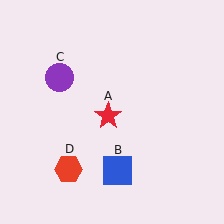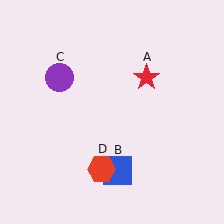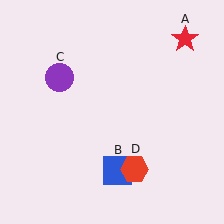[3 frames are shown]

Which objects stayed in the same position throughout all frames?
Blue square (object B) and purple circle (object C) remained stationary.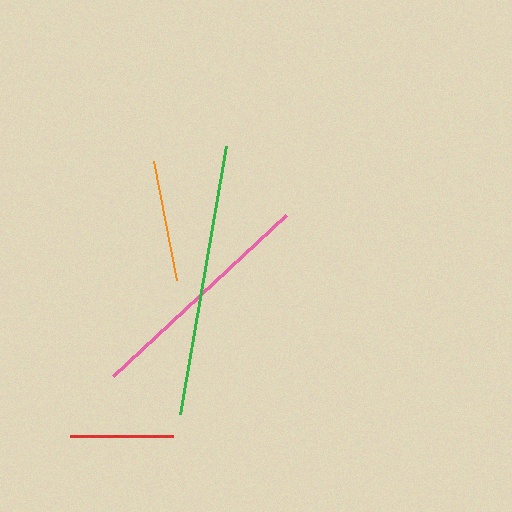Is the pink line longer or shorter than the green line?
The green line is longer than the pink line.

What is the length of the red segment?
The red segment is approximately 103 pixels long.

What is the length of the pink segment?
The pink segment is approximately 235 pixels long.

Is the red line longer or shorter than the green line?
The green line is longer than the red line.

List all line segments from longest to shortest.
From longest to shortest: green, pink, orange, red.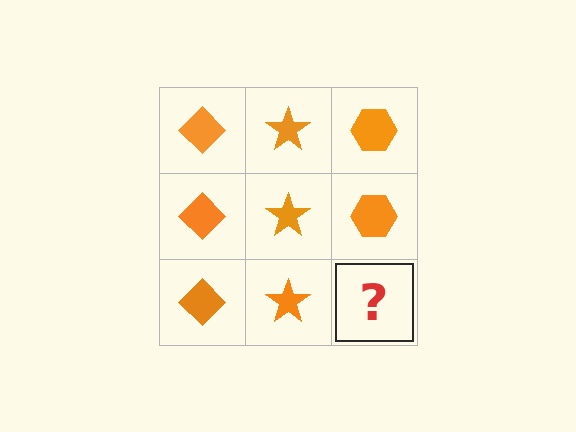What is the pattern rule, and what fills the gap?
The rule is that each column has a consistent shape. The gap should be filled with an orange hexagon.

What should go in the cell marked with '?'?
The missing cell should contain an orange hexagon.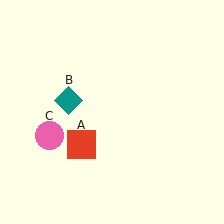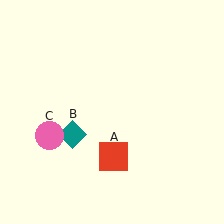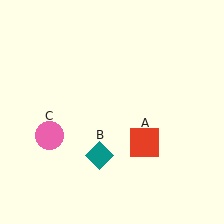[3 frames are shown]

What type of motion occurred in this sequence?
The red square (object A), teal diamond (object B) rotated counterclockwise around the center of the scene.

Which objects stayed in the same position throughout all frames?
Pink circle (object C) remained stationary.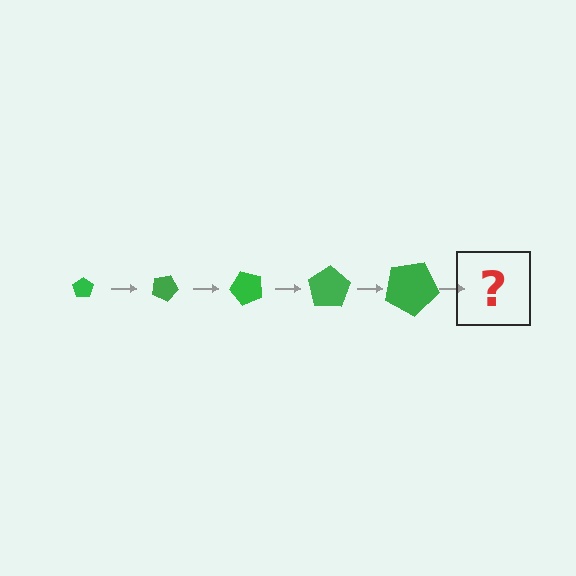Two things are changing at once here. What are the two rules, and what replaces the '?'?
The two rules are that the pentagon grows larger each step and it rotates 25 degrees each step. The '?' should be a pentagon, larger than the previous one and rotated 125 degrees from the start.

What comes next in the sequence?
The next element should be a pentagon, larger than the previous one and rotated 125 degrees from the start.